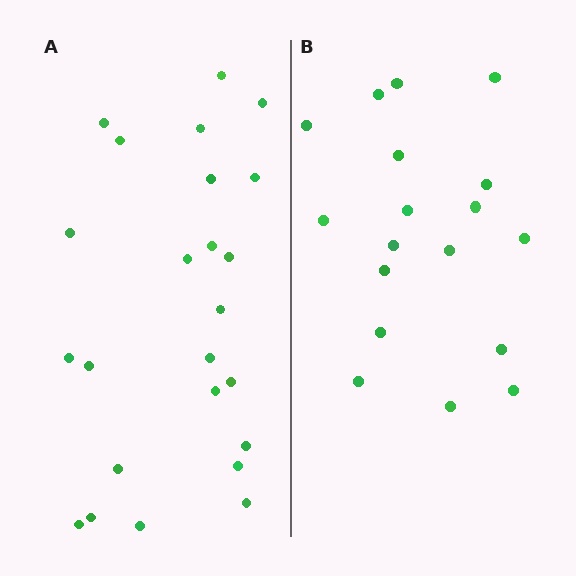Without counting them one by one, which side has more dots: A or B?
Region A (the left region) has more dots.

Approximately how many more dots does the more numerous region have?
Region A has about 6 more dots than region B.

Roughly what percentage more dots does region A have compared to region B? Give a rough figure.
About 35% more.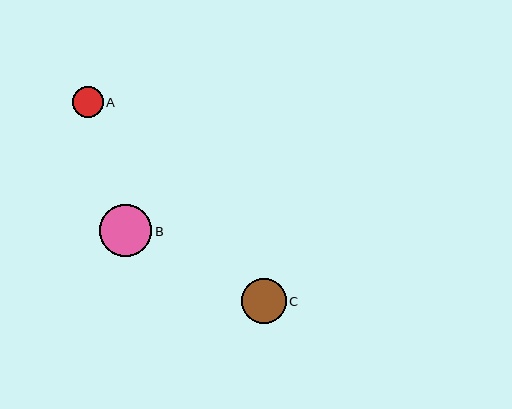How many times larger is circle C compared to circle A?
Circle C is approximately 1.4 times the size of circle A.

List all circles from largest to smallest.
From largest to smallest: B, C, A.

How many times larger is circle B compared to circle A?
Circle B is approximately 1.7 times the size of circle A.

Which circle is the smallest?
Circle A is the smallest with a size of approximately 31 pixels.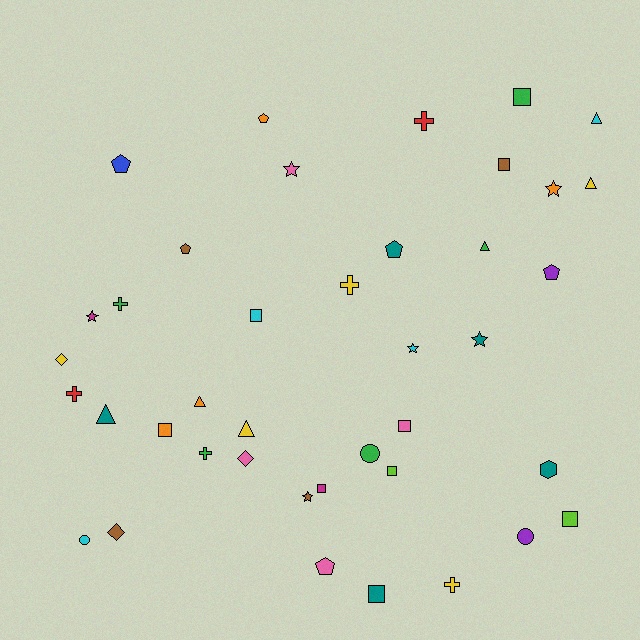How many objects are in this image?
There are 40 objects.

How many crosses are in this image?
There are 6 crosses.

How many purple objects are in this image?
There are 2 purple objects.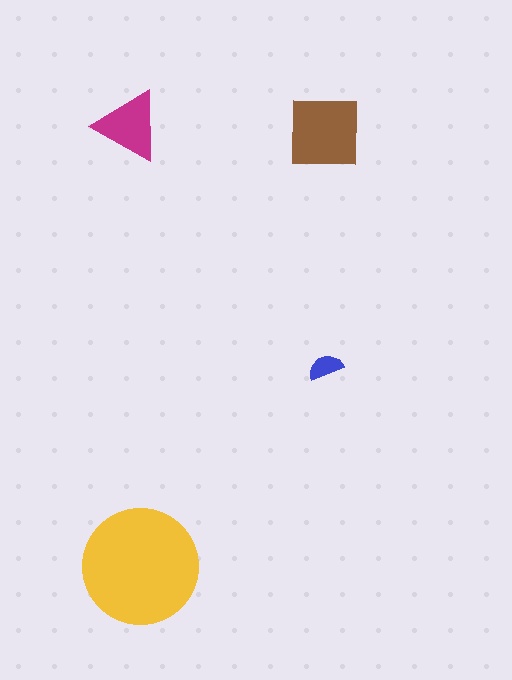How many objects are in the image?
There are 4 objects in the image.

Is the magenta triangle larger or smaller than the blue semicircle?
Larger.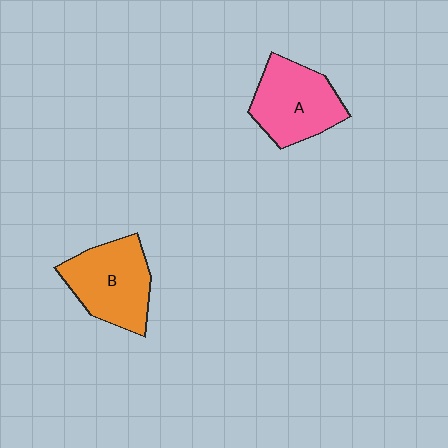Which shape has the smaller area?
Shape A (pink).